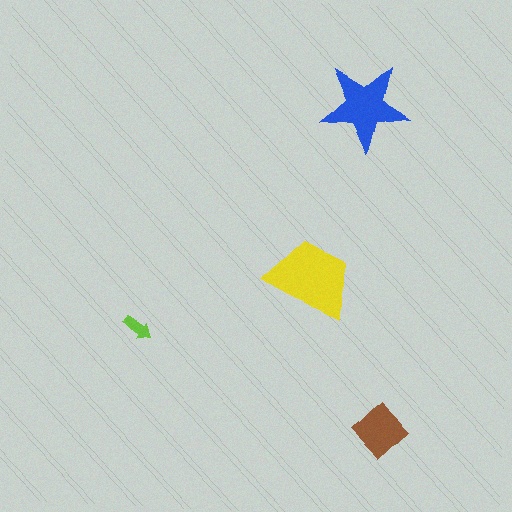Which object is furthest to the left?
The lime arrow is leftmost.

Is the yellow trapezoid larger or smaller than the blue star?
Larger.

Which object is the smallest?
The lime arrow.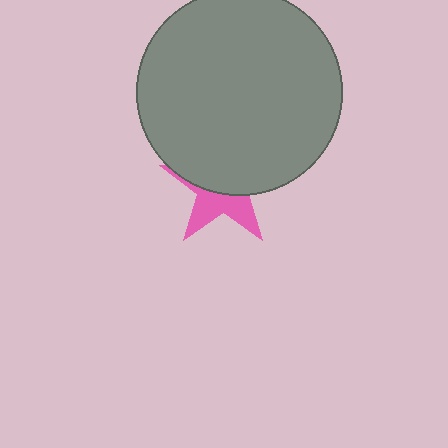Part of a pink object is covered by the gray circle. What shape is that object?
It is a star.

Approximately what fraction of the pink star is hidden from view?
Roughly 59% of the pink star is hidden behind the gray circle.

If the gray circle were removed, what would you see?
You would see the complete pink star.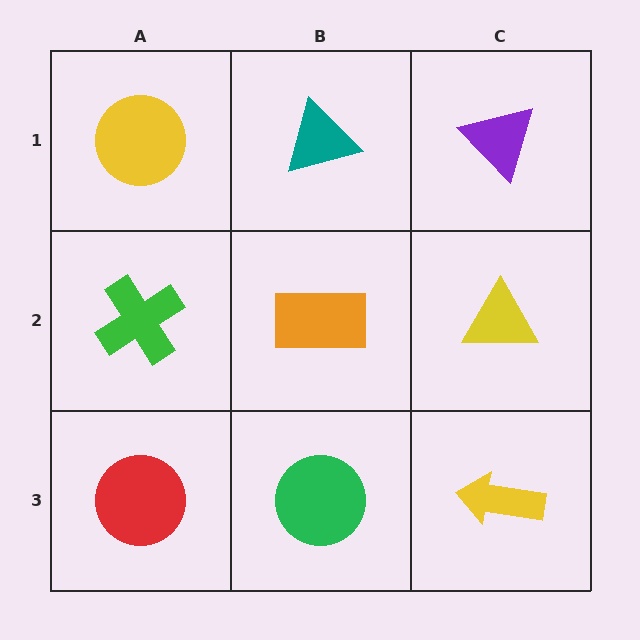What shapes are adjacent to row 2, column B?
A teal triangle (row 1, column B), a green circle (row 3, column B), a green cross (row 2, column A), a yellow triangle (row 2, column C).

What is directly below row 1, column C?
A yellow triangle.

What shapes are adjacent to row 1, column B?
An orange rectangle (row 2, column B), a yellow circle (row 1, column A), a purple triangle (row 1, column C).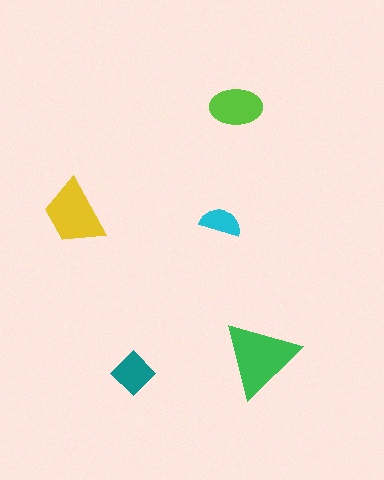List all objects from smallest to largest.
The cyan semicircle, the teal diamond, the lime ellipse, the yellow trapezoid, the green triangle.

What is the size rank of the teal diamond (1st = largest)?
4th.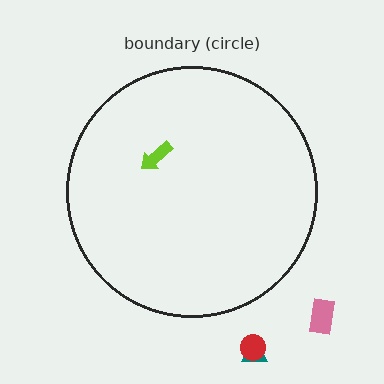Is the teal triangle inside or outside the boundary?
Outside.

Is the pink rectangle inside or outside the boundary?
Outside.